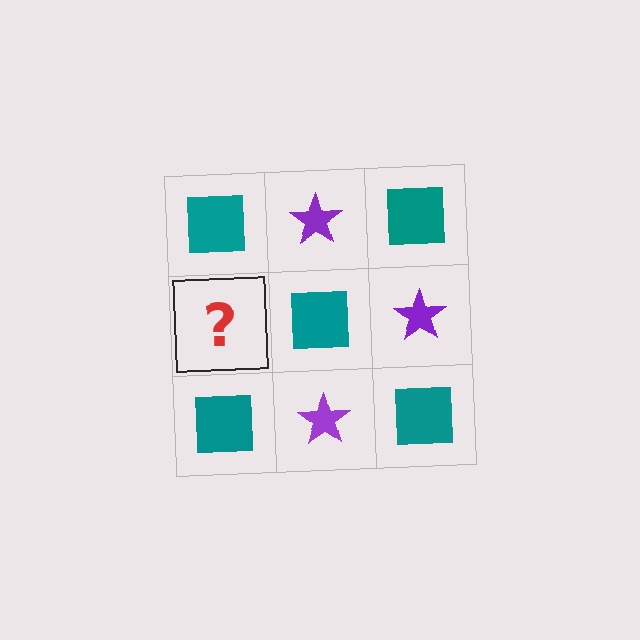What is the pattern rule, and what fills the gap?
The rule is that it alternates teal square and purple star in a checkerboard pattern. The gap should be filled with a purple star.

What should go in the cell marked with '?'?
The missing cell should contain a purple star.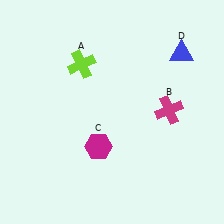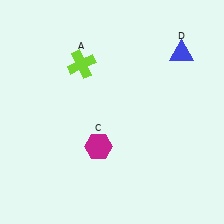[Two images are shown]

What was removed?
The magenta cross (B) was removed in Image 2.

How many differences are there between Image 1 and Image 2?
There is 1 difference between the two images.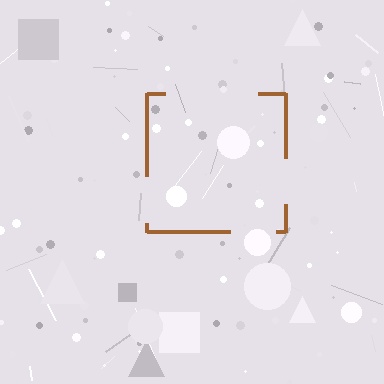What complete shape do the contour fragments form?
The contour fragments form a square.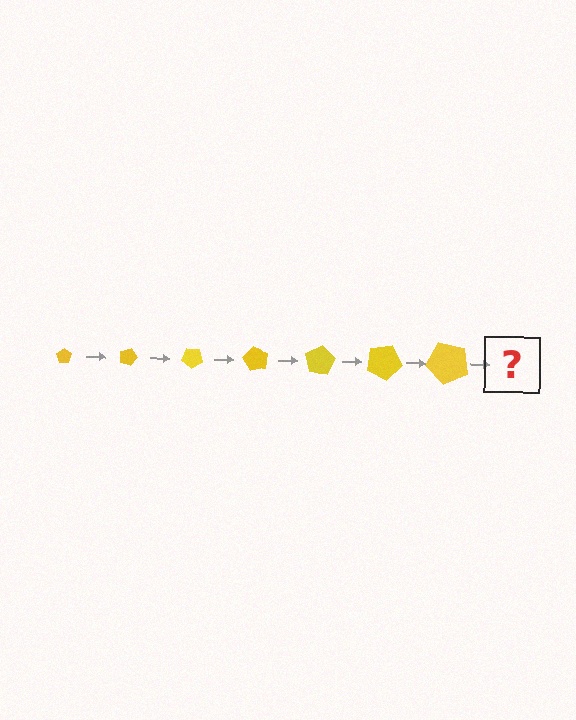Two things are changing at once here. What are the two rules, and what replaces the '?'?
The two rules are that the pentagon grows larger each step and it rotates 20 degrees each step. The '?' should be a pentagon, larger than the previous one and rotated 140 degrees from the start.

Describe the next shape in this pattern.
It should be a pentagon, larger than the previous one and rotated 140 degrees from the start.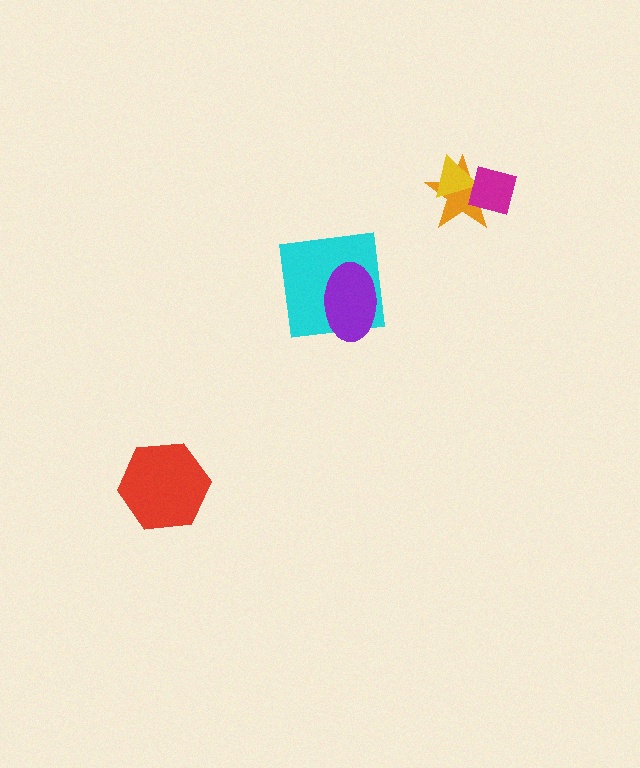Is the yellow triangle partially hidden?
Yes, it is partially covered by another shape.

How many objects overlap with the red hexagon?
0 objects overlap with the red hexagon.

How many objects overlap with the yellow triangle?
2 objects overlap with the yellow triangle.